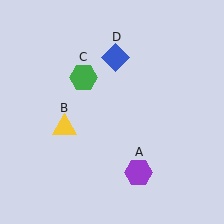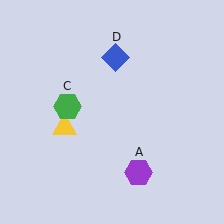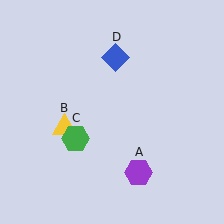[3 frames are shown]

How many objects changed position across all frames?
1 object changed position: green hexagon (object C).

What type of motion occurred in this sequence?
The green hexagon (object C) rotated counterclockwise around the center of the scene.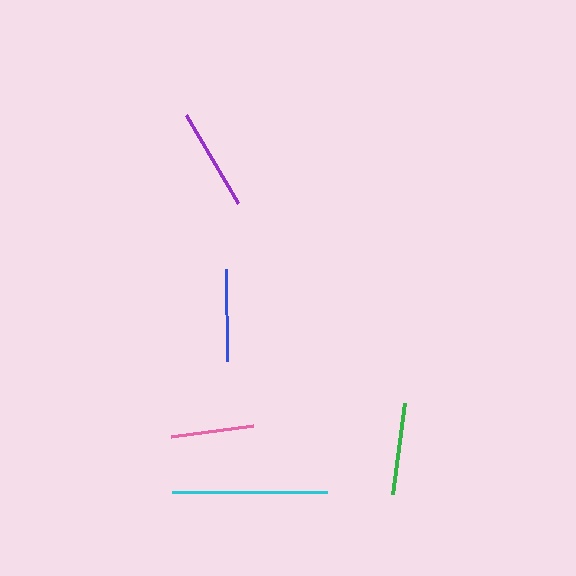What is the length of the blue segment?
The blue segment is approximately 91 pixels long.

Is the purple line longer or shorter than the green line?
The purple line is longer than the green line.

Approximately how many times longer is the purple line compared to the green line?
The purple line is approximately 1.1 times the length of the green line.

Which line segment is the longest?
The cyan line is the longest at approximately 155 pixels.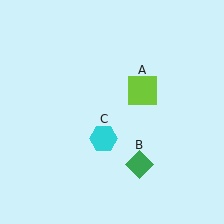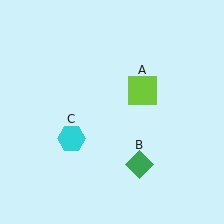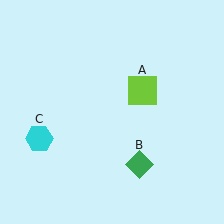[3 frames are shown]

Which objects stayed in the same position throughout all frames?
Lime square (object A) and green diamond (object B) remained stationary.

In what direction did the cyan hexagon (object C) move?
The cyan hexagon (object C) moved left.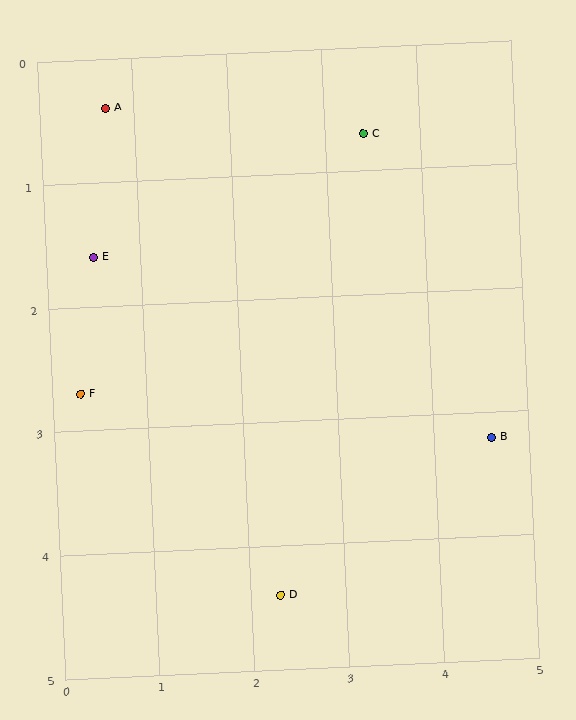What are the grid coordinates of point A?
Point A is at approximately (0.7, 0.4).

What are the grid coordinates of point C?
Point C is at approximately (3.4, 0.7).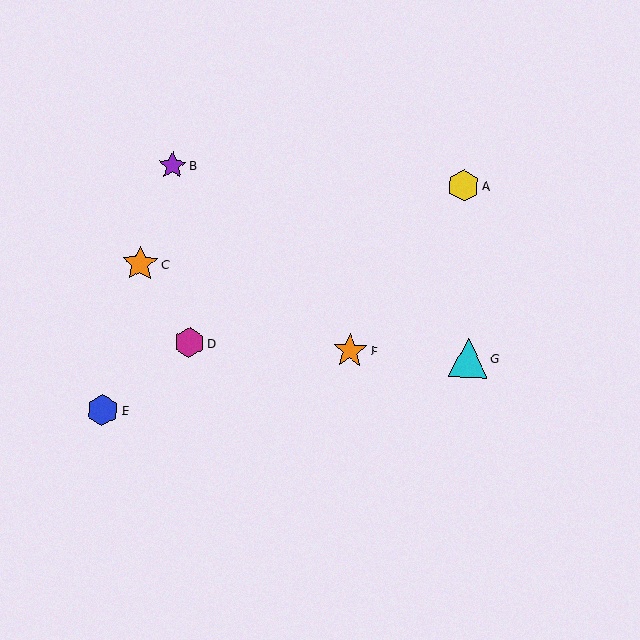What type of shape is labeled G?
Shape G is a cyan triangle.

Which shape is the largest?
The cyan triangle (labeled G) is the largest.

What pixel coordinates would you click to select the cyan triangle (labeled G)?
Click at (468, 358) to select the cyan triangle G.